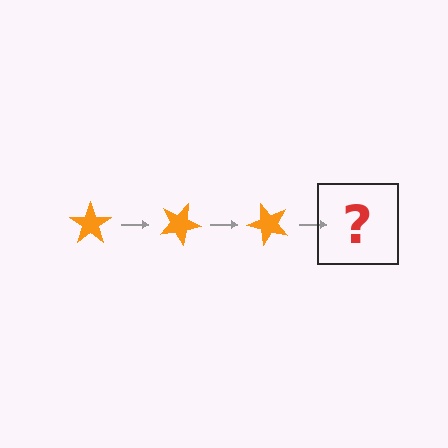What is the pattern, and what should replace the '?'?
The pattern is that the star rotates 25 degrees each step. The '?' should be an orange star rotated 75 degrees.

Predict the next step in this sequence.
The next step is an orange star rotated 75 degrees.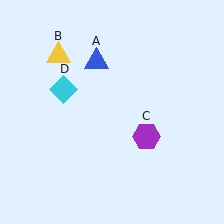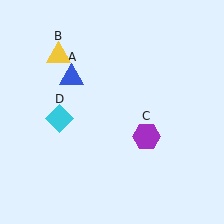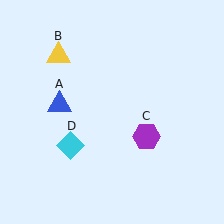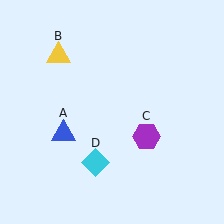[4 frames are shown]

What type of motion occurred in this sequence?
The blue triangle (object A), cyan diamond (object D) rotated counterclockwise around the center of the scene.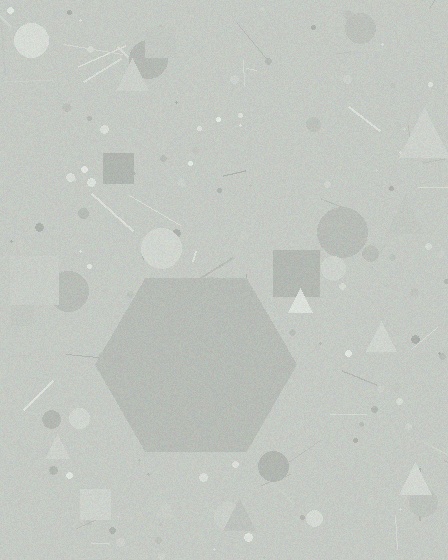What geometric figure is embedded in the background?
A hexagon is embedded in the background.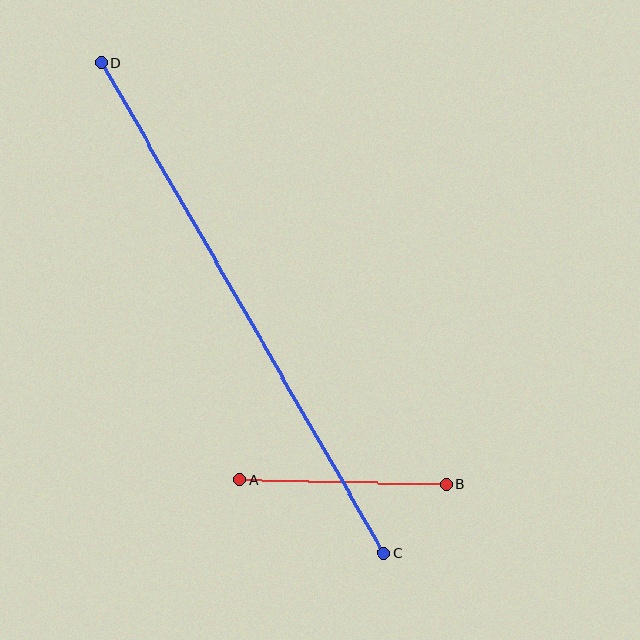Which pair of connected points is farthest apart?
Points C and D are farthest apart.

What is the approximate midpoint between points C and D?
The midpoint is at approximately (243, 308) pixels.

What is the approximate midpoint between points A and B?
The midpoint is at approximately (343, 482) pixels.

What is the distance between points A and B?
The distance is approximately 207 pixels.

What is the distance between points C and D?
The distance is approximately 565 pixels.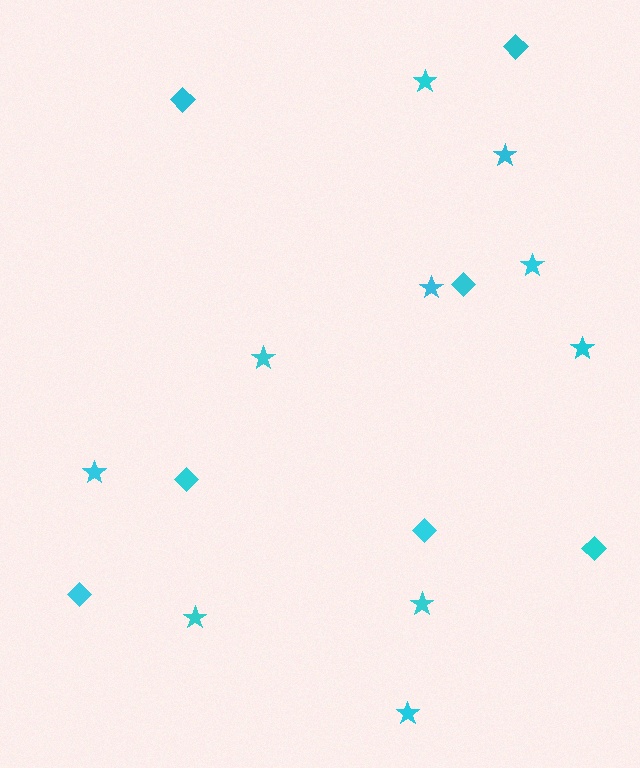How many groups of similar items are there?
There are 2 groups: one group of diamonds (7) and one group of stars (10).